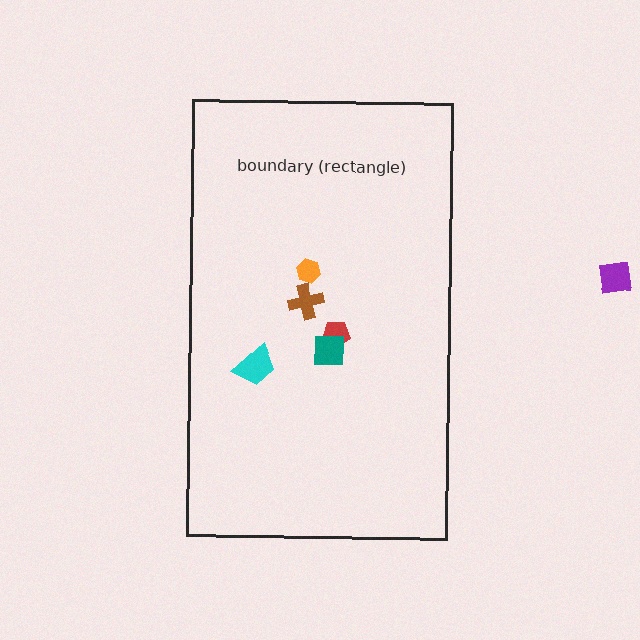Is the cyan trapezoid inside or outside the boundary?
Inside.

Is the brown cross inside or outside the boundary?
Inside.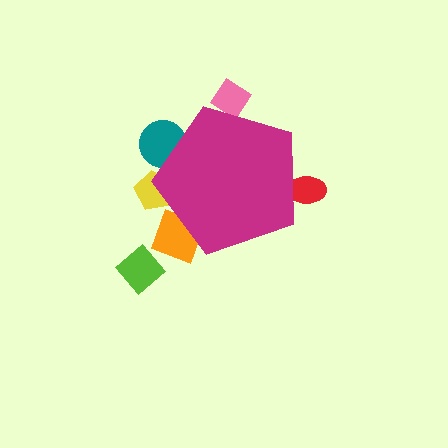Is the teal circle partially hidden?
Yes, the teal circle is partially hidden behind the magenta pentagon.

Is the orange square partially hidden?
Yes, the orange square is partially hidden behind the magenta pentagon.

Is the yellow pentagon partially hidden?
Yes, the yellow pentagon is partially hidden behind the magenta pentagon.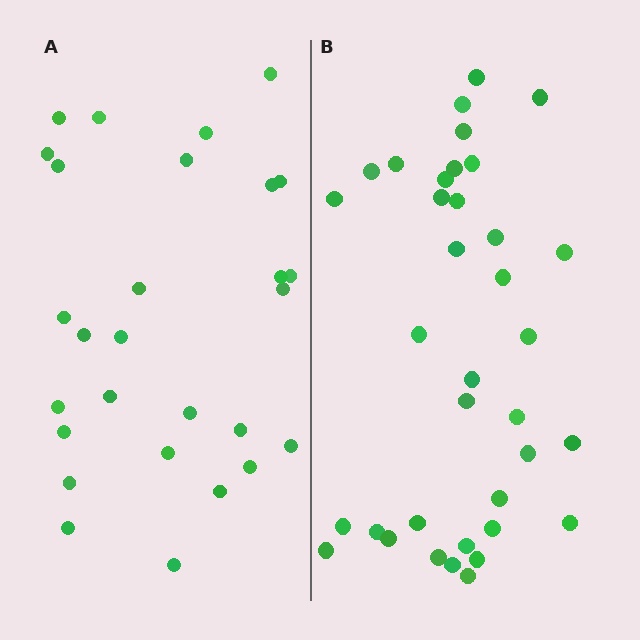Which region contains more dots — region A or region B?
Region B (the right region) has more dots.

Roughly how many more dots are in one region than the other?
Region B has roughly 8 or so more dots than region A.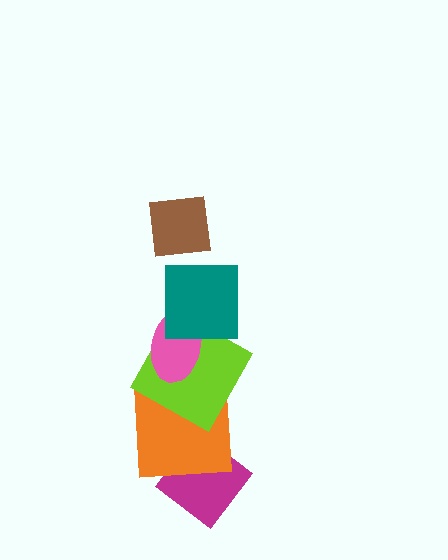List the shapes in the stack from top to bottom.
From top to bottom: the brown square, the teal square, the pink ellipse, the lime square, the orange square, the magenta diamond.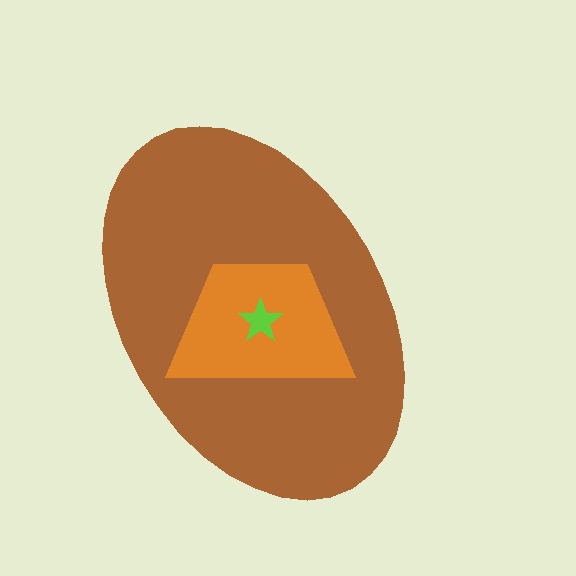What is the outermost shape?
The brown ellipse.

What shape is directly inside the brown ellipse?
The orange trapezoid.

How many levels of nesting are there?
3.